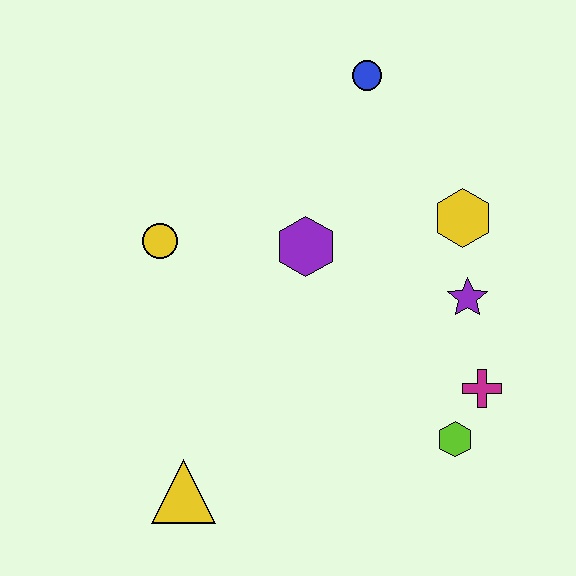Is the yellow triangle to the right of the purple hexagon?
No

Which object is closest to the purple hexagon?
The yellow circle is closest to the purple hexagon.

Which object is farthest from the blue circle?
The yellow triangle is farthest from the blue circle.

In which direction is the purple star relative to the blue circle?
The purple star is below the blue circle.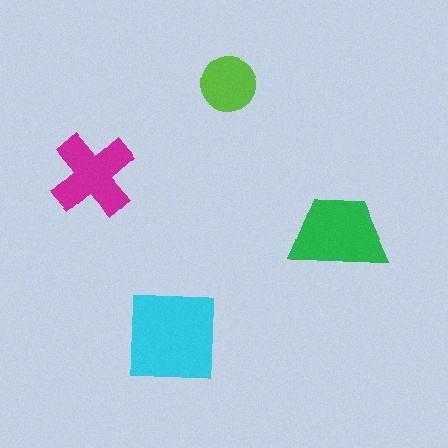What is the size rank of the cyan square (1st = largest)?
1st.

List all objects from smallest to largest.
The lime circle, the magenta cross, the green trapezoid, the cyan square.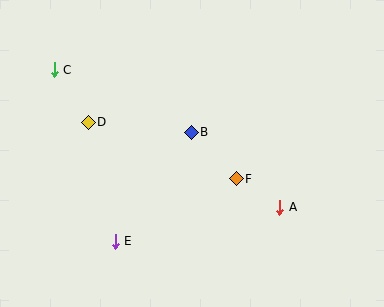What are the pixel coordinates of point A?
Point A is at (280, 207).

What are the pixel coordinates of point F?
Point F is at (236, 179).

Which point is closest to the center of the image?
Point B at (191, 132) is closest to the center.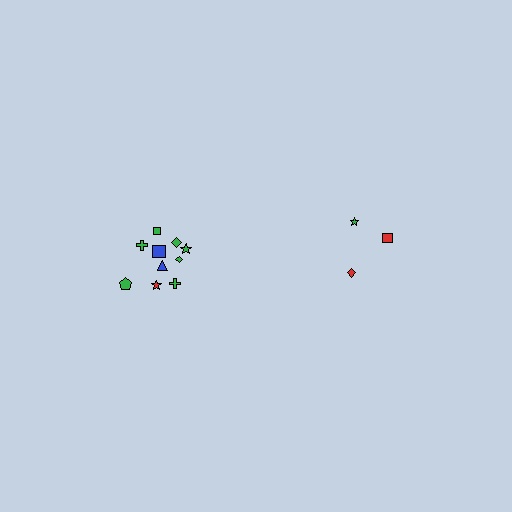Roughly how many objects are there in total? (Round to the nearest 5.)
Roughly 15 objects in total.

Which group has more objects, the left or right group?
The left group.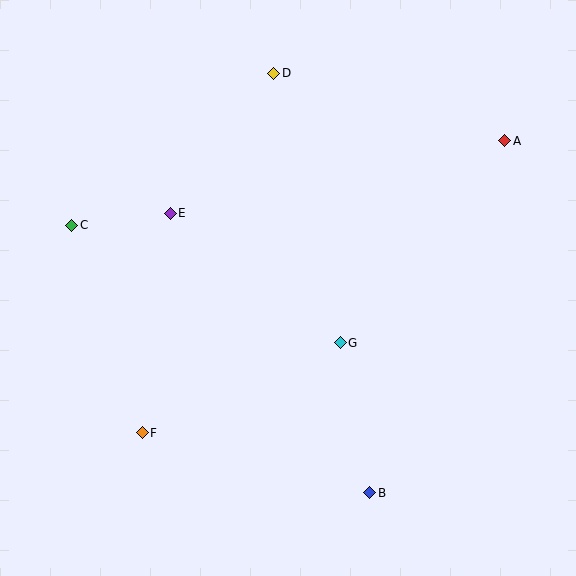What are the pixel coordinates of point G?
Point G is at (340, 343).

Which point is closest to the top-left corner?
Point C is closest to the top-left corner.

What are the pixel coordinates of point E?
Point E is at (170, 213).